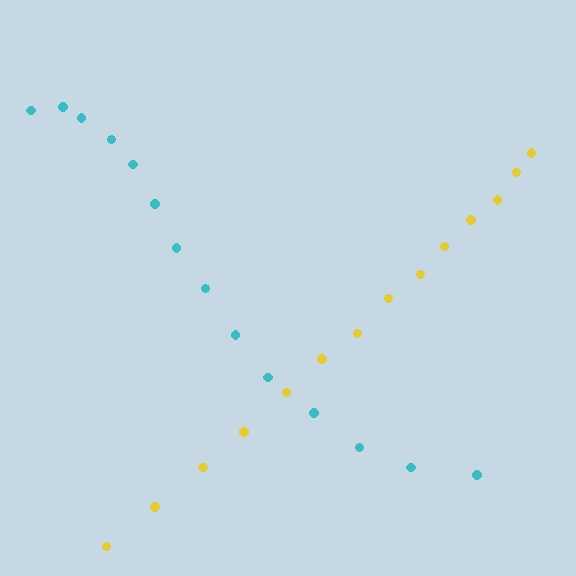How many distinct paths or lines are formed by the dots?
There are 2 distinct paths.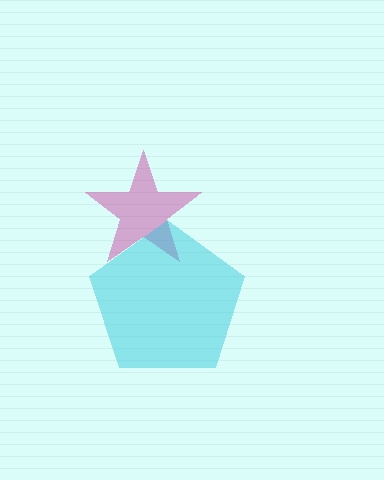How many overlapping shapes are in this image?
There are 2 overlapping shapes in the image.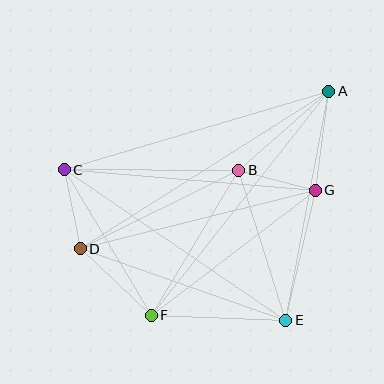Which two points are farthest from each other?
Points A and D are farthest from each other.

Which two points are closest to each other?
Points B and G are closest to each other.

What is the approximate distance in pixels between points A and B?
The distance between A and B is approximately 120 pixels.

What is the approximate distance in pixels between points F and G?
The distance between F and G is approximately 206 pixels.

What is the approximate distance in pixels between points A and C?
The distance between A and C is approximately 276 pixels.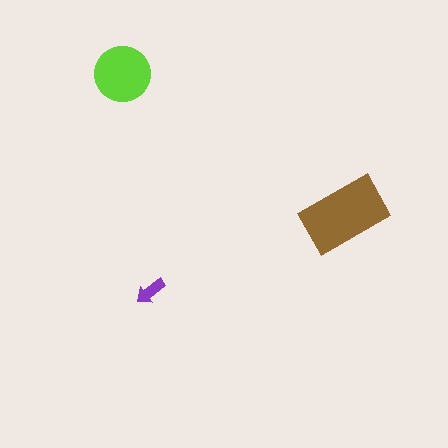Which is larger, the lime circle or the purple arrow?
The lime circle.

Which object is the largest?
The brown rectangle.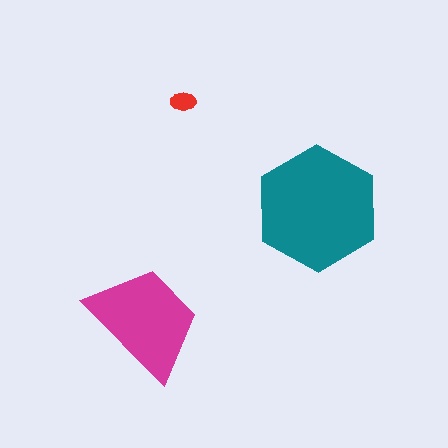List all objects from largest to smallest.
The teal hexagon, the magenta trapezoid, the red ellipse.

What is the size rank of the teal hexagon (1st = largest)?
1st.